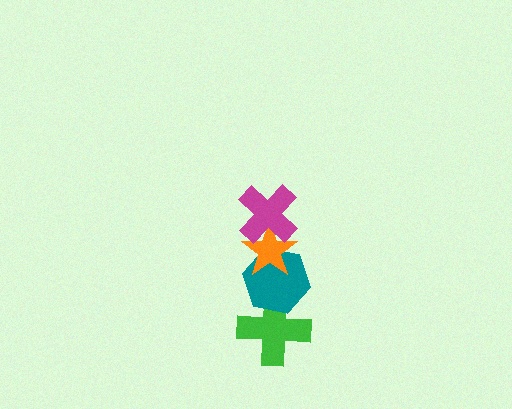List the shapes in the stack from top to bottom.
From top to bottom: the magenta cross, the orange star, the teal hexagon, the green cross.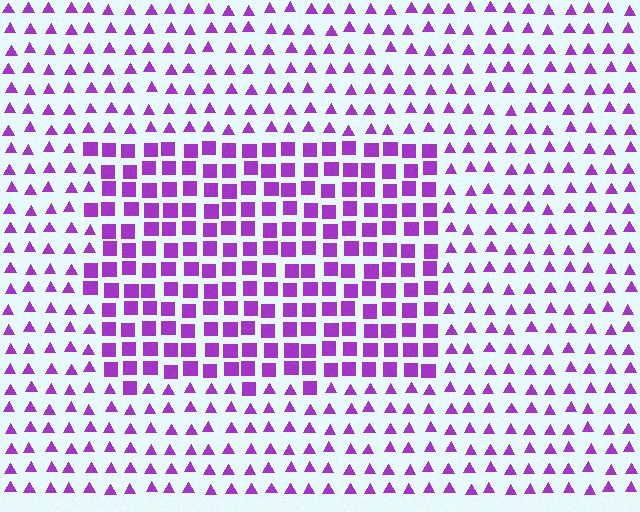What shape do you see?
I see a rectangle.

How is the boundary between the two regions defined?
The boundary is defined by a change in element shape: squares inside vs. triangles outside. All elements share the same color and spacing.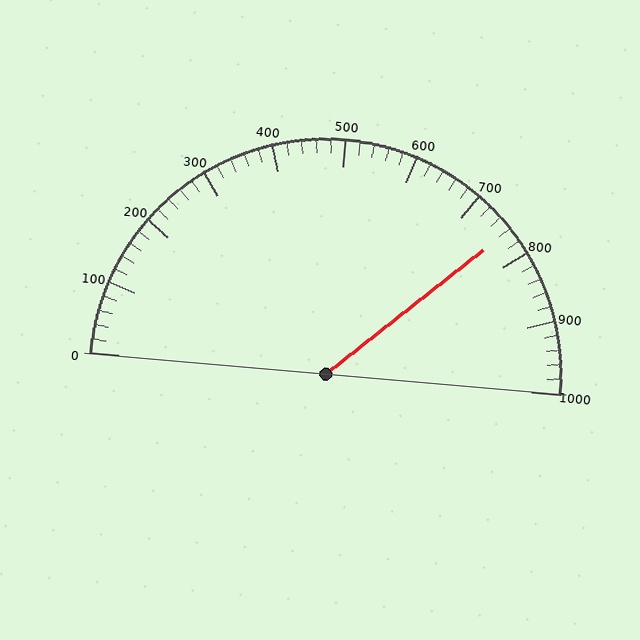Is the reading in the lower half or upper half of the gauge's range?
The reading is in the upper half of the range (0 to 1000).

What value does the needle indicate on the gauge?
The needle indicates approximately 760.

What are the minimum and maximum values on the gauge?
The gauge ranges from 0 to 1000.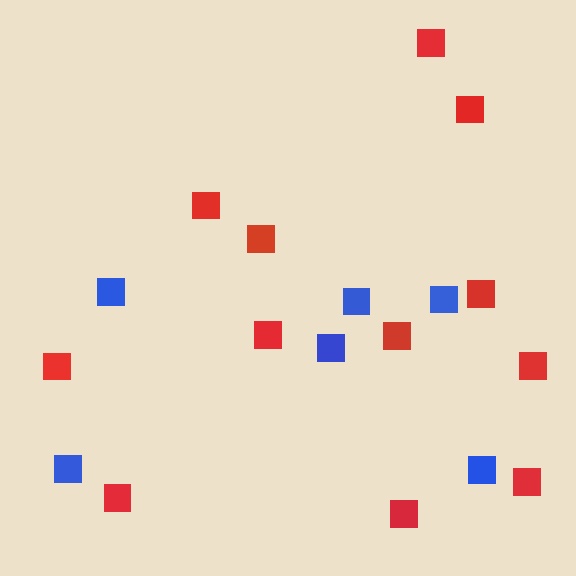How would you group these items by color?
There are 2 groups: one group of blue squares (6) and one group of red squares (12).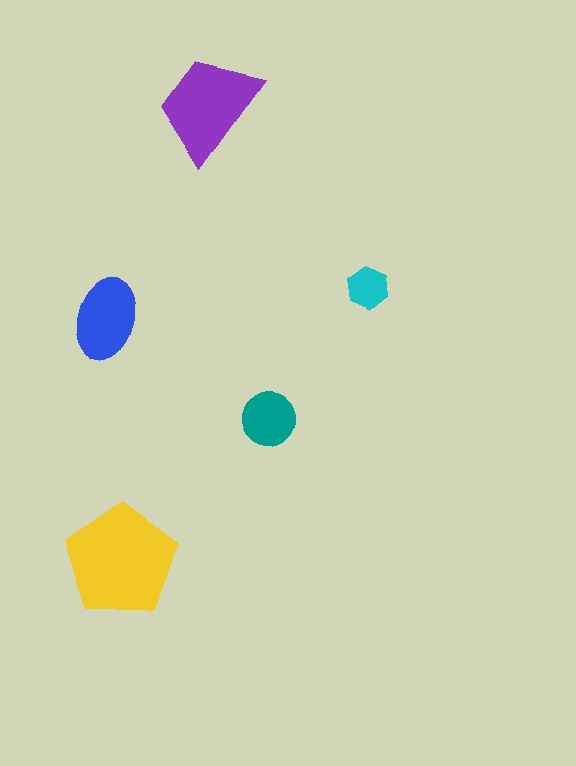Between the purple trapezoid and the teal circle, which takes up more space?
The purple trapezoid.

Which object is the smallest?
The cyan hexagon.